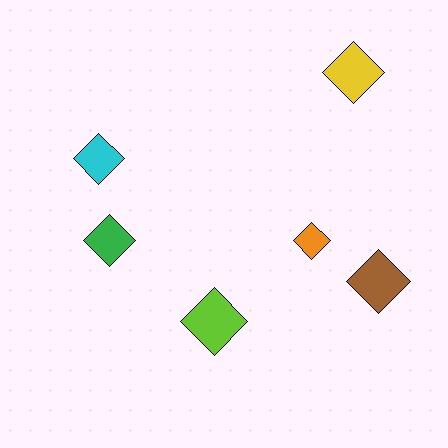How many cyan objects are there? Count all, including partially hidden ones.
There is 1 cyan object.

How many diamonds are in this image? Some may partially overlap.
There are 6 diamonds.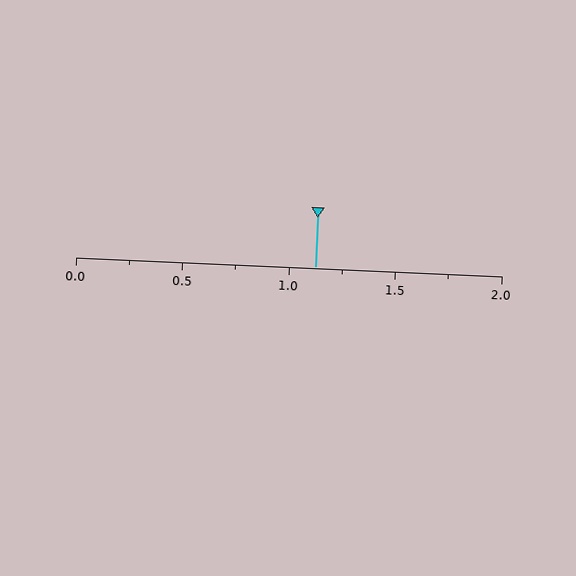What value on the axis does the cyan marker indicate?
The marker indicates approximately 1.12.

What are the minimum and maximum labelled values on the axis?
The axis runs from 0.0 to 2.0.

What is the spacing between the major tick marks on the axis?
The major ticks are spaced 0.5 apart.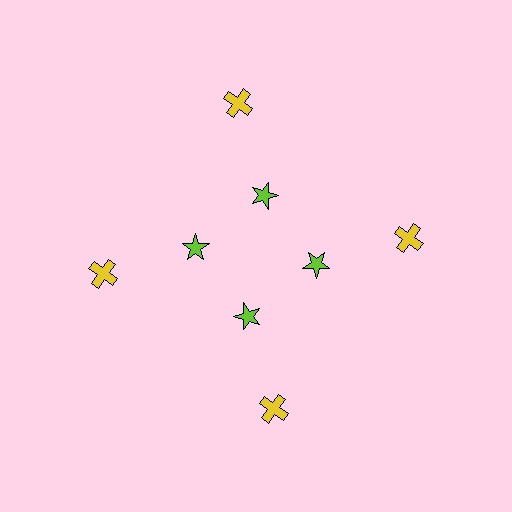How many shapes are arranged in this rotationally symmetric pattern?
There are 8 shapes, arranged in 4 groups of 2.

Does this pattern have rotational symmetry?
Yes, this pattern has 4-fold rotational symmetry. It looks the same after rotating 90 degrees around the center.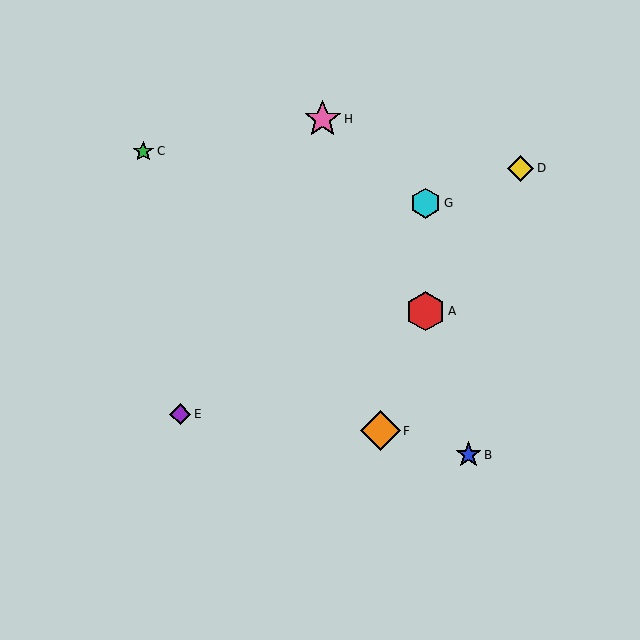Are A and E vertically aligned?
No, A is at x≈426 and E is at x≈180.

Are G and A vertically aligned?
Yes, both are at x≈426.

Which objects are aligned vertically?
Objects A, G are aligned vertically.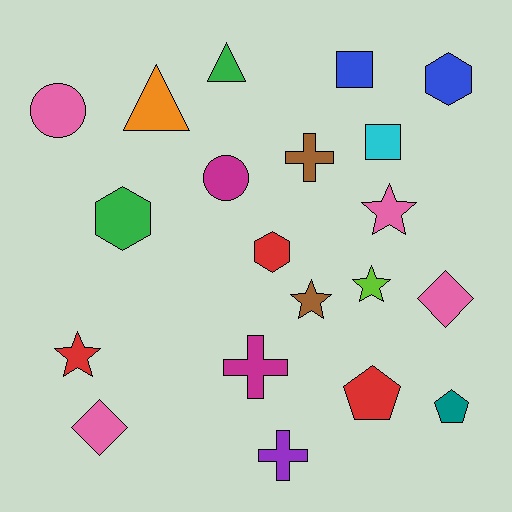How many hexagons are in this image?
There are 3 hexagons.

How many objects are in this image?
There are 20 objects.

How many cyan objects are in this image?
There is 1 cyan object.